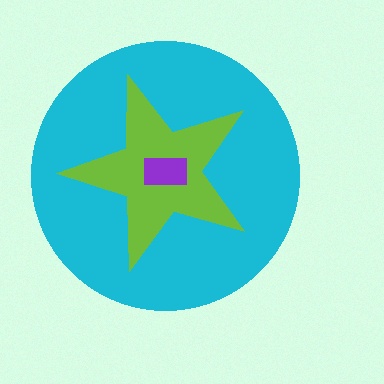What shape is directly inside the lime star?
The purple rectangle.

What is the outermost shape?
The cyan circle.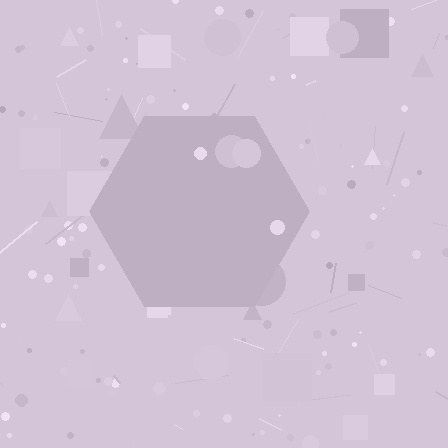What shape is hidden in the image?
A hexagon is hidden in the image.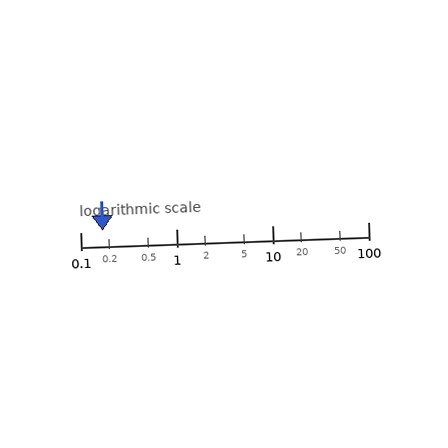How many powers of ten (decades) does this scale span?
The scale spans 3 decades, from 0.1 to 100.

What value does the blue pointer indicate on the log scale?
The pointer indicates approximately 0.17.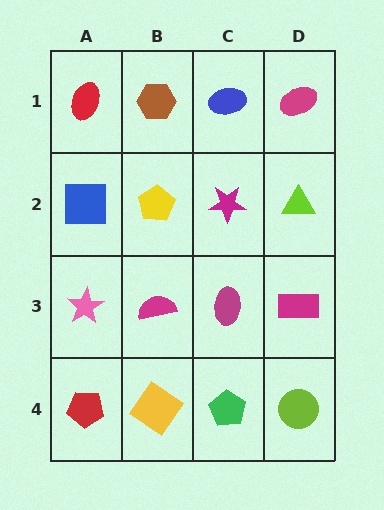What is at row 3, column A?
A pink star.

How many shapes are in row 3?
4 shapes.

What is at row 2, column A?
A blue square.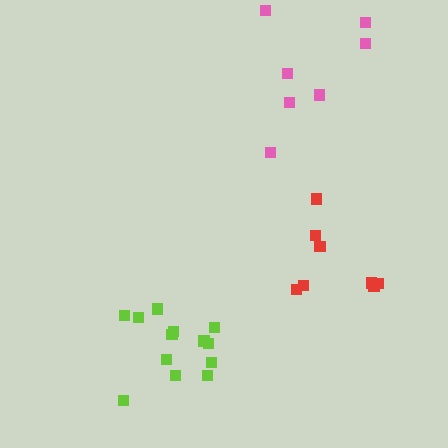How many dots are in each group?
Group 1: 8 dots, Group 2: 7 dots, Group 3: 13 dots (28 total).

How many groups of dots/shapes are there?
There are 3 groups.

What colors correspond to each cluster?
The clusters are colored: red, pink, lime.